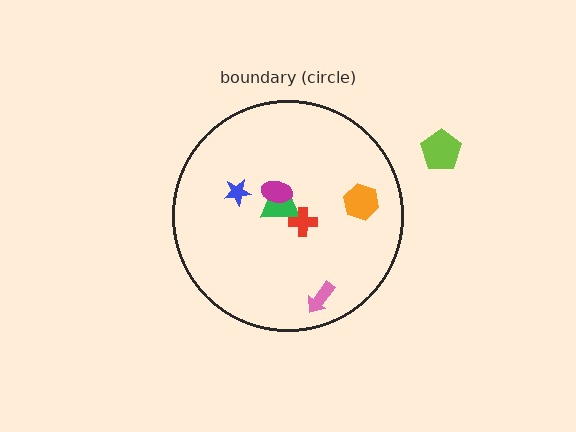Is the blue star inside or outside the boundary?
Inside.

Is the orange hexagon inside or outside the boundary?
Inside.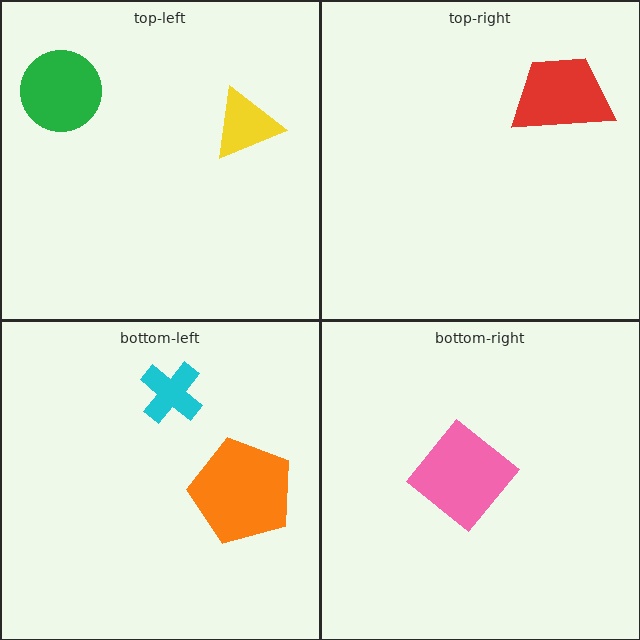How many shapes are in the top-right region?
1.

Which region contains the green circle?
The top-left region.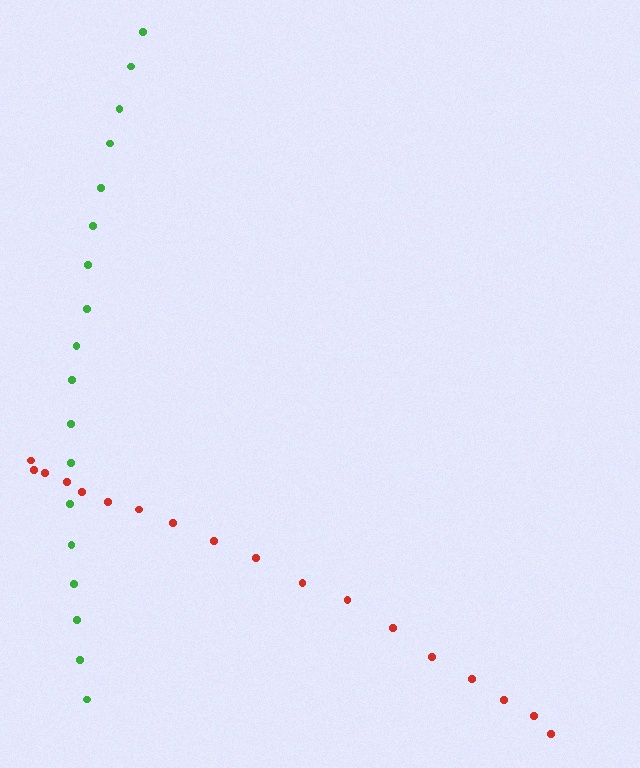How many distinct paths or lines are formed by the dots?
There are 2 distinct paths.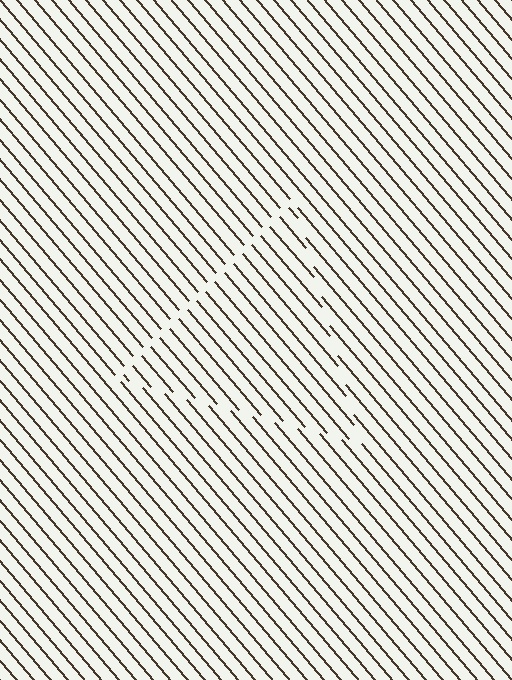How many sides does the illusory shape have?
3 sides — the line-ends trace a triangle.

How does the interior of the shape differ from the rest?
The interior of the shape contains the same grating, shifted by half a period — the contour is defined by the phase discontinuity where line-ends from the inner and outer gratings abut.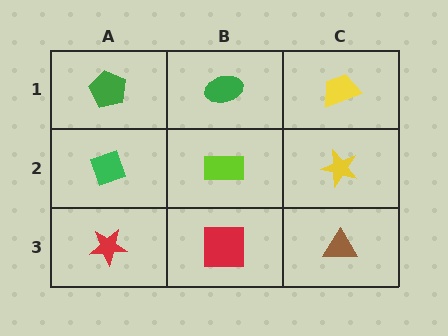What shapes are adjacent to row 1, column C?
A yellow star (row 2, column C), a green ellipse (row 1, column B).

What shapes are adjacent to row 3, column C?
A yellow star (row 2, column C), a red square (row 3, column B).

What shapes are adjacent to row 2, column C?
A yellow trapezoid (row 1, column C), a brown triangle (row 3, column C), a lime rectangle (row 2, column B).